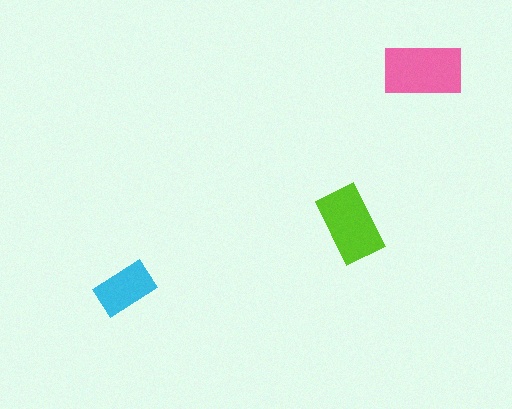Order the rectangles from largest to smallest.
the pink one, the lime one, the cyan one.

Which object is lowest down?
The cyan rectangle is bottommost.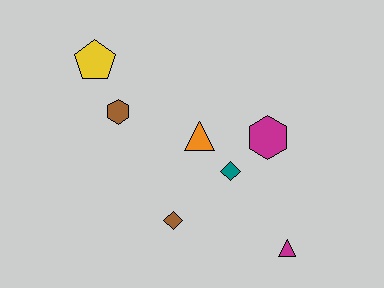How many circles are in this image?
There are no circles.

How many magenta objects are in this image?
There are 2 magenta objects.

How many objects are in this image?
There are 7 objects.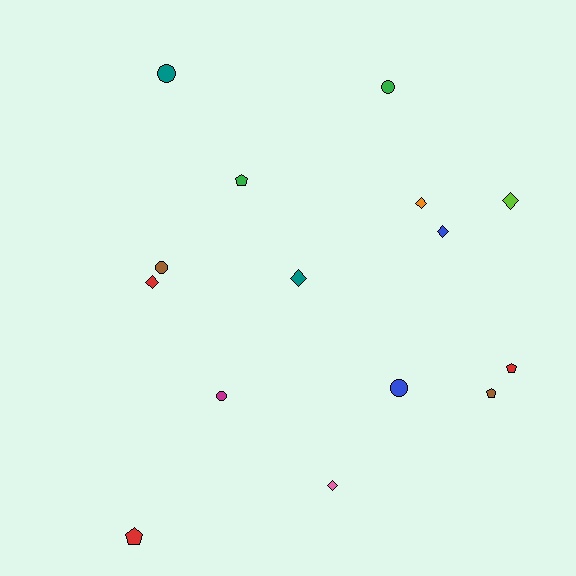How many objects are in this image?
There are 15 objects.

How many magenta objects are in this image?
There is 1 magenta object.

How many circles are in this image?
There are 5 circles.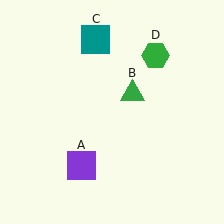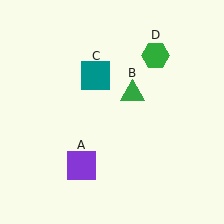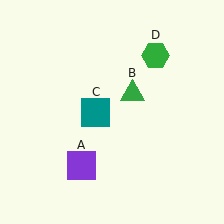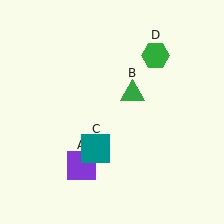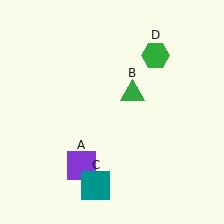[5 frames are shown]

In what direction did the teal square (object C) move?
The teal square (object C) moved down.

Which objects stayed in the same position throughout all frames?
Purple square (object A) and green triangle (object B) and green hexagon (object D) remained stationary.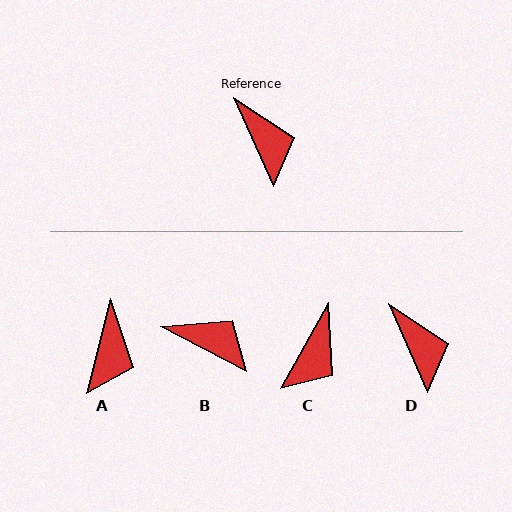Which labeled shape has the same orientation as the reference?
D.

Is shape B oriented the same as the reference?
No, it is off by about 39 degrees.